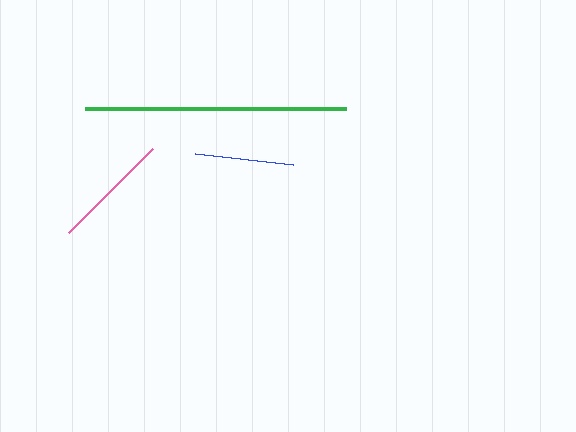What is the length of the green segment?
The green segment is approximately 261 pixels long.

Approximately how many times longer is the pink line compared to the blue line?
The pink line is approximately 1.2 times the length of the blue line.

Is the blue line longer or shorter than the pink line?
The pink line is longer than the blue line.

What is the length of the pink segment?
The pink segment is approximately 118 pixels long.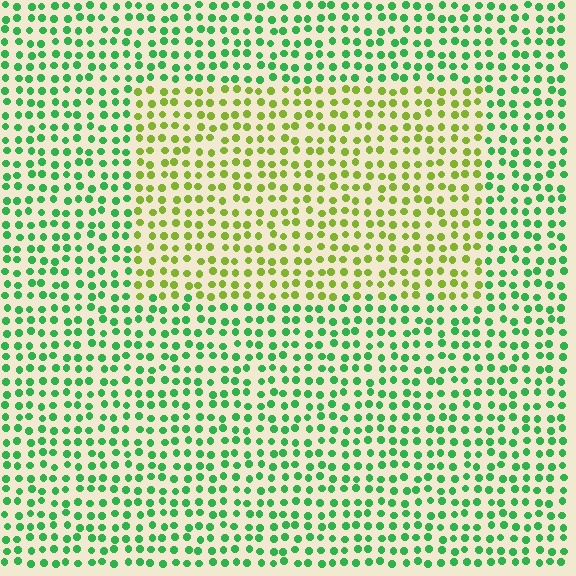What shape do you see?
I see a rectangle.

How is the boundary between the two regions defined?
The boundary is defined purely by a slight shift in hue (about 50 degrees). Spacing, size, and orientation are identical on both sides.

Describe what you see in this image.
The image is filled with small green elements in a uniform arrangement. A rectangle-shaped region is visible where the elements are tinted to a slightly different hue, forming a subtle color boundary.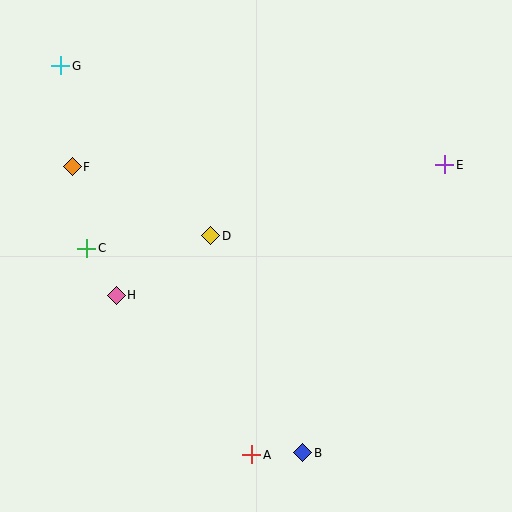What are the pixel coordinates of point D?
Point D is at (211, 236).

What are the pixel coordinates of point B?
Point B is at (303, 453).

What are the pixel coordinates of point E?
Point E is at (445, 165).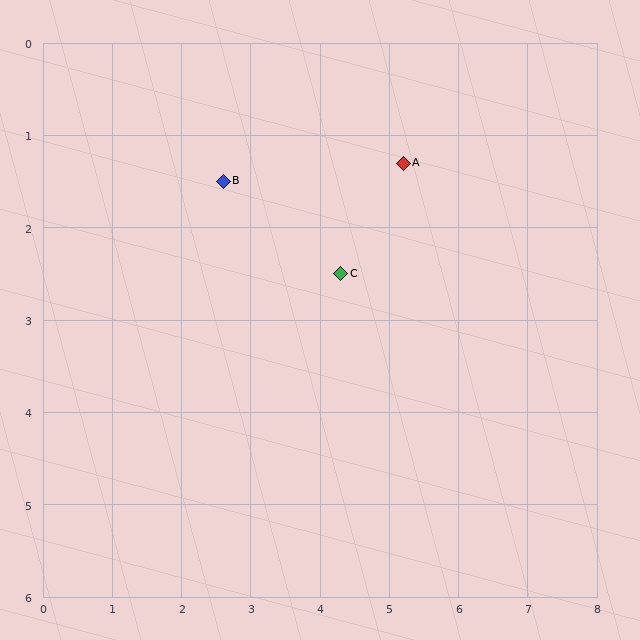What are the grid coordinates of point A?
Point A is at approximately (5.2, 1.3).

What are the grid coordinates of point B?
Point B is at approximately (2.6, 1.5).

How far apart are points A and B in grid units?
Points A and B are about 2.6 grid units apart.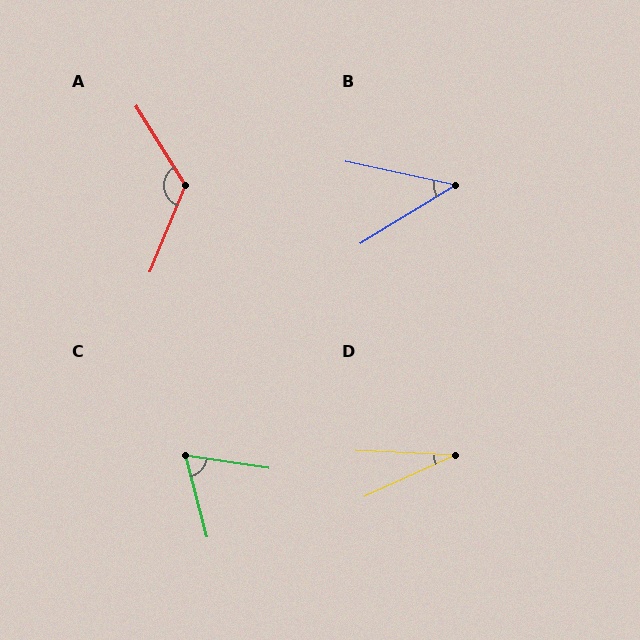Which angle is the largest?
A, at approximately 126 degrees.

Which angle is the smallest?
D, at approximately 27 degrees.